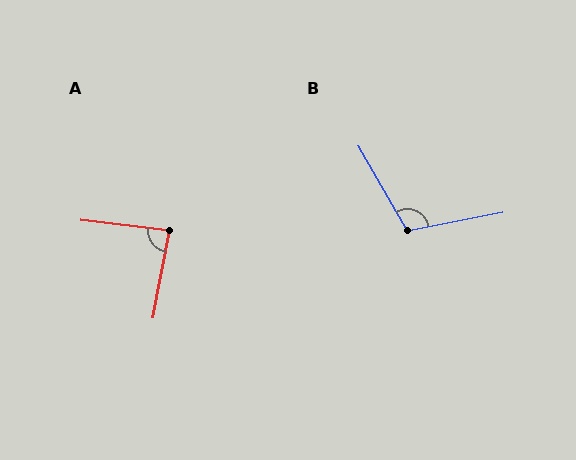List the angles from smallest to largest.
A (86°), B (109°).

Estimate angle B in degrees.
Approximately 109 degrees.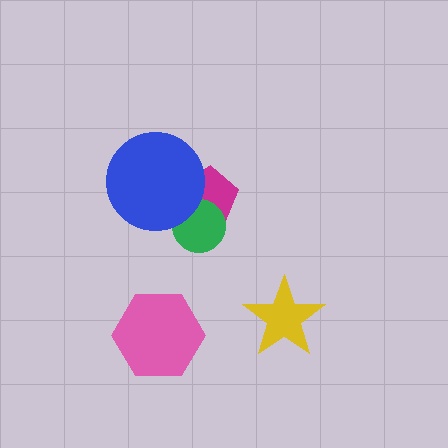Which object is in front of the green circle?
The blue circle is in front of the green circle.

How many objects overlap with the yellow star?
0 objects overlap with the yellow star.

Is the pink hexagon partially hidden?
No, no other shape covers it.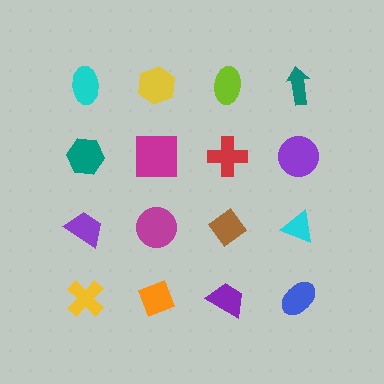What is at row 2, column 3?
A red cross.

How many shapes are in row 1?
4 shapes.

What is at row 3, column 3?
A brown diamond.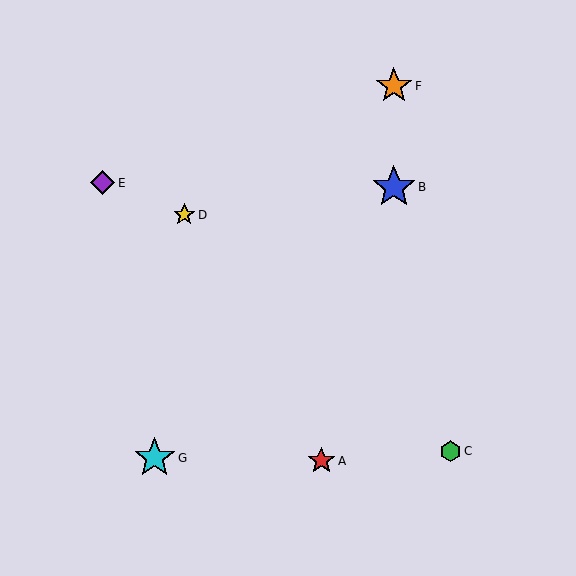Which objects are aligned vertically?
Objects B, F are aligned vertically.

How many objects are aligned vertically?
2 objects (B, F) are aligned vertically.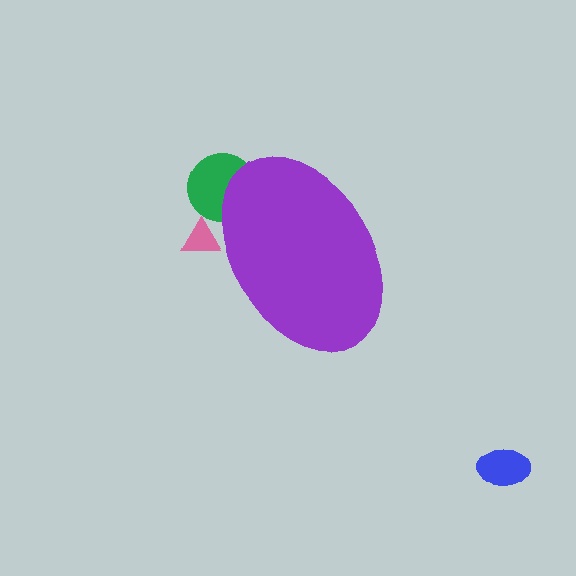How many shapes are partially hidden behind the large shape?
2 shapes are partially hidden.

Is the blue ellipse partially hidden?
No, the blue ellipse is fully visible.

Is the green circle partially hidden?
Yes, the green circle is partially hidden behind the purple ellipse.